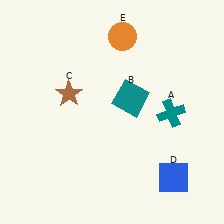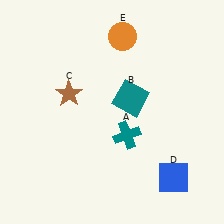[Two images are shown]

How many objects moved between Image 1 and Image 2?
1 object moved between the two images.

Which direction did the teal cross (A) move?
The teal cross (A) moved left.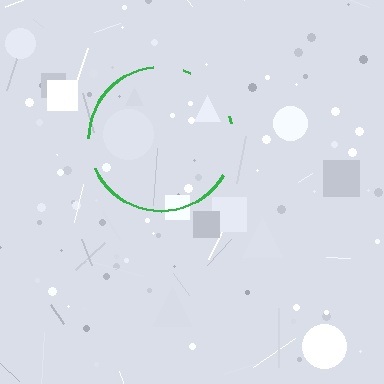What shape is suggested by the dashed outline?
The dashed outline suggests a circle.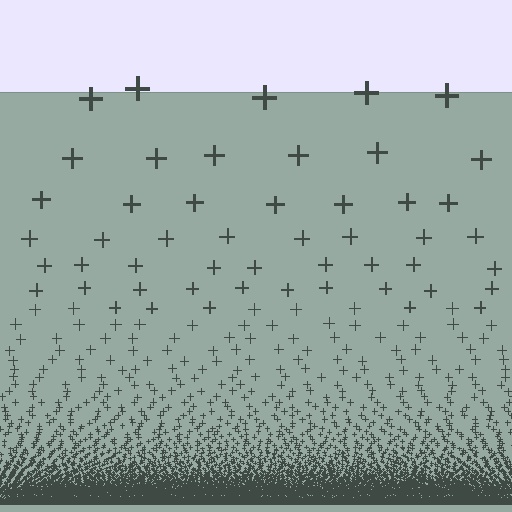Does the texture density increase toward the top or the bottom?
Density increases toward the bottom.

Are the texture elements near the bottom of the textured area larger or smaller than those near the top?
Smaller. The gradient is inverted — elements near the bottom are smaller and denser.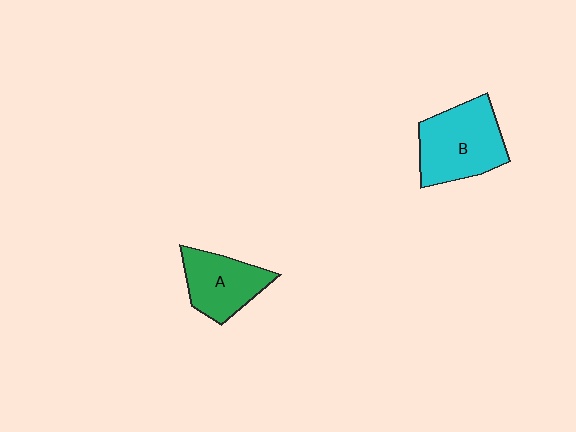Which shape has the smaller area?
Shape A (green).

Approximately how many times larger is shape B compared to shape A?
Approximately 1.3 times.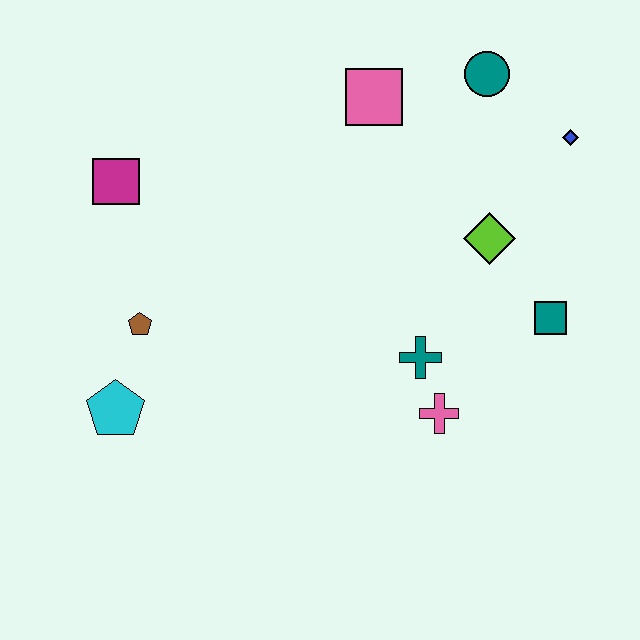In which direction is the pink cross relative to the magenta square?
The pink cross is to the right of the magenta square.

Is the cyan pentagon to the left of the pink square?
Yes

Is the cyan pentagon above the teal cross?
No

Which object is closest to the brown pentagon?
The cyan pentagon is closest to the brown pentagon.